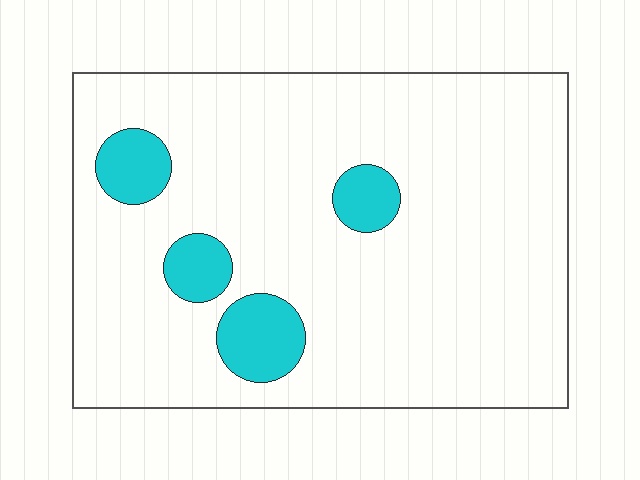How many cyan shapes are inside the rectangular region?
4.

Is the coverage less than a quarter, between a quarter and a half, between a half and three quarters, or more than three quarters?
Less than a quarter.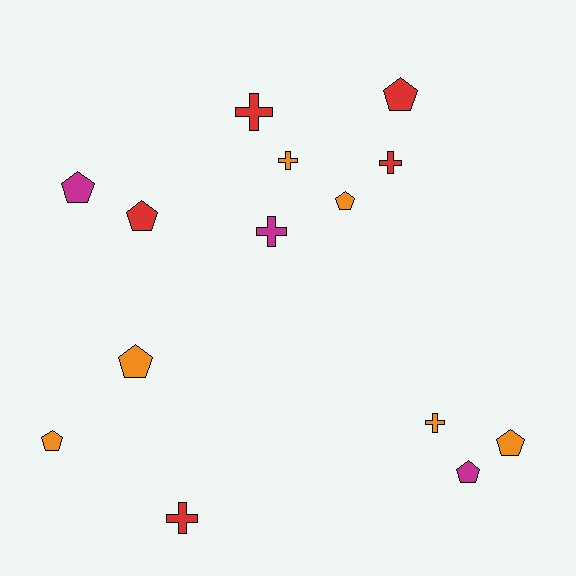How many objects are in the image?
There are 14 objects.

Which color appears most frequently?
Orange, with 6 objects.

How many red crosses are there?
There are 3 red crosses.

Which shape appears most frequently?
Pentagon, with 8 objects.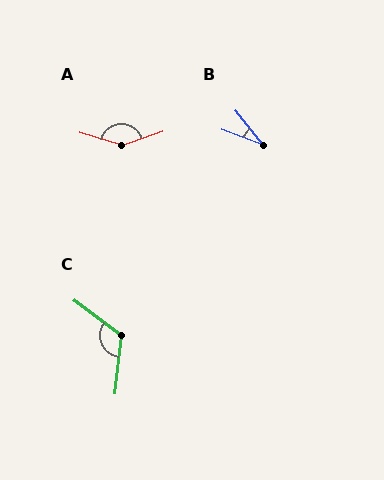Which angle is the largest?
A, at approximately 144 degrees.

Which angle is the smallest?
B, at approximately 31 degrees.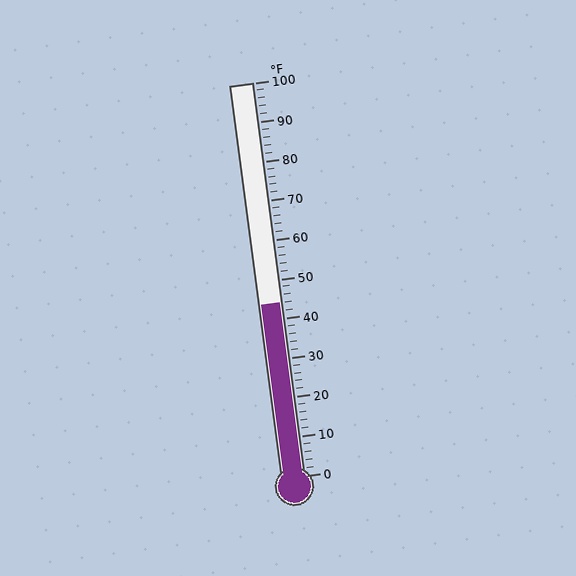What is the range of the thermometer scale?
The thermometer scale ranges from 0°F to 100°F.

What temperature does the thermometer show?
The thermometer shows approximately 44°F.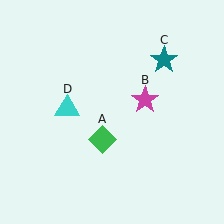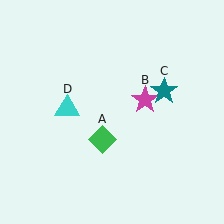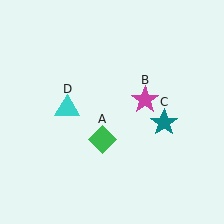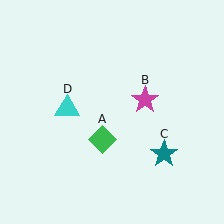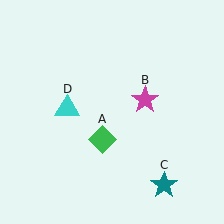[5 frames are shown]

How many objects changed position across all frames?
1 object changed position: teal star (object C).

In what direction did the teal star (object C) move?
The teal star (object C) moved down.